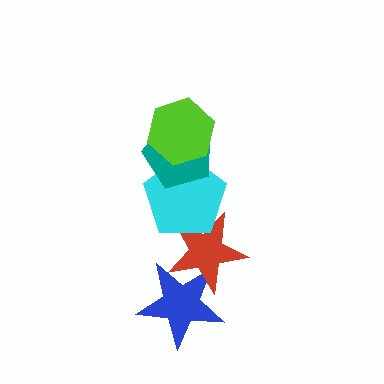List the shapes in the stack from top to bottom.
From top to bottom: the lime hexagon, the teal pentagon, the cyan pentagon, the red star, the blue star.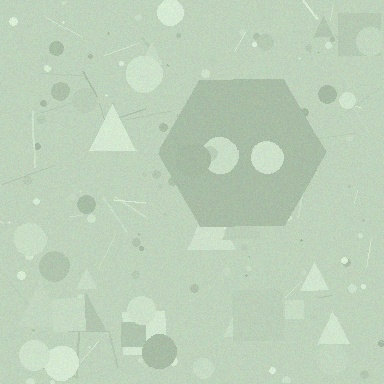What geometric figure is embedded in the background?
A hexagon is embedded in the background.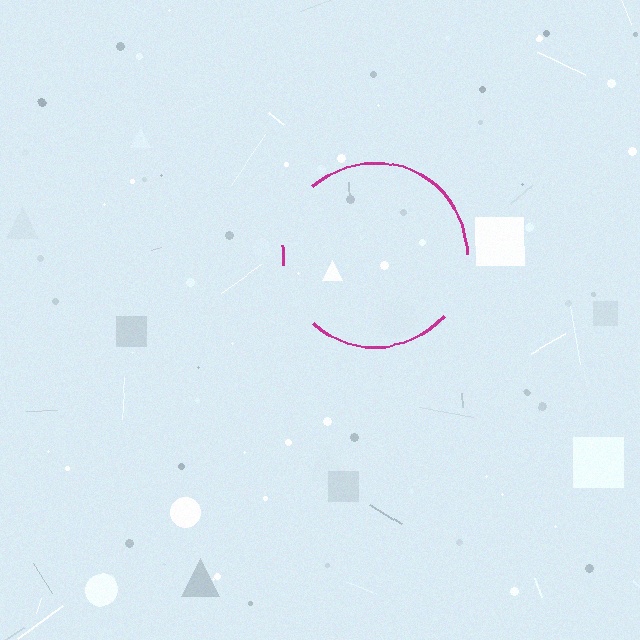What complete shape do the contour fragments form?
The contour fragments form a circle.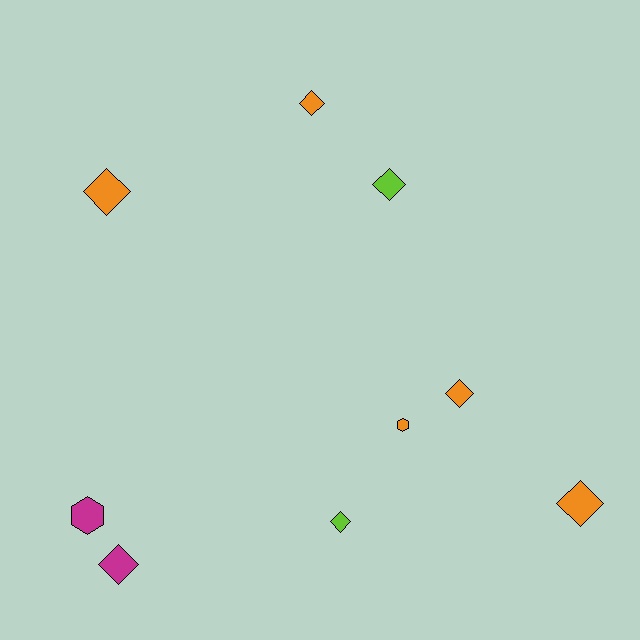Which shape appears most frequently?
Diamond, with 7 objects.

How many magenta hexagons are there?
There is 1 magenta hexagon.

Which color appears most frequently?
Orange, with 5 objects.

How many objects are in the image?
There are 9 objects.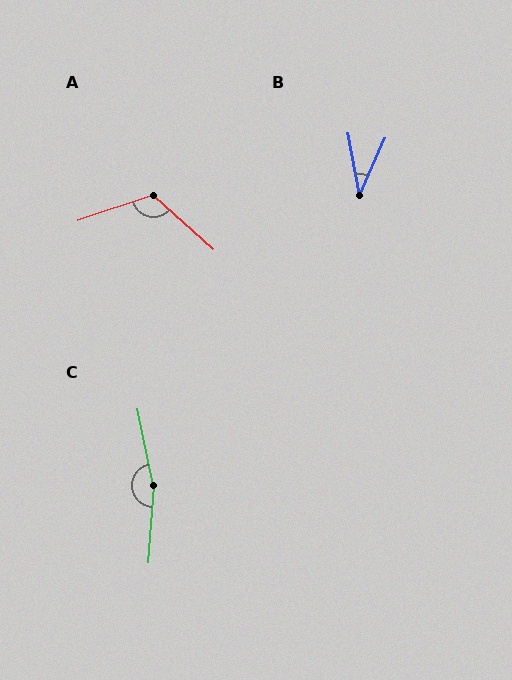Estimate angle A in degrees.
Approximately 119 degrees.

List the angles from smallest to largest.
B (34°), A (119°), C (165°).